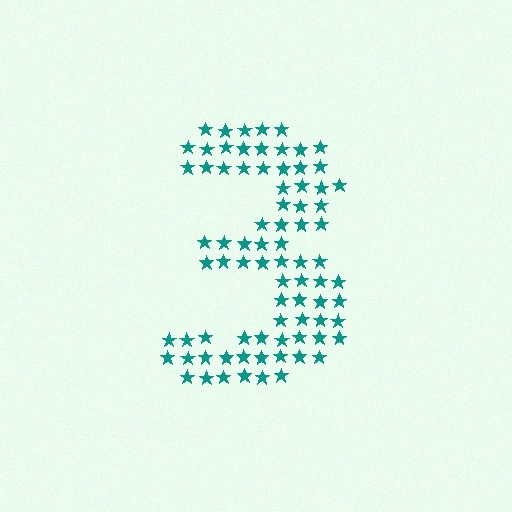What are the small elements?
The small elements are stars.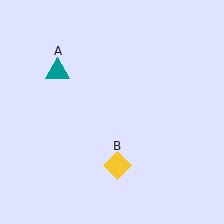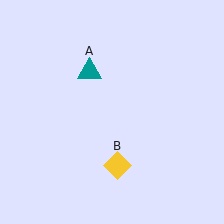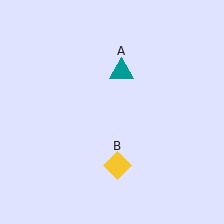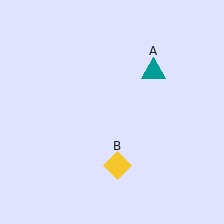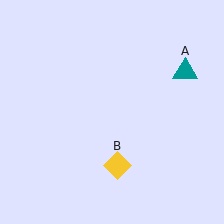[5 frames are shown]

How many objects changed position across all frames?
1 object changed position: teal triangle (object A).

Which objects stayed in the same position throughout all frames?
Yellow diamond (object B) remained stationary.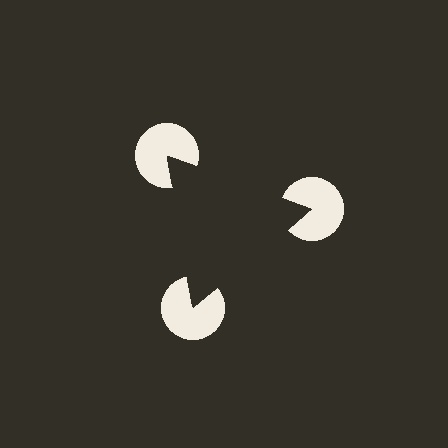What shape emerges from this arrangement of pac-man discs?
An illusory triangle — its edges are inferred from the aligned wedge cuts in the pac-man discs, not physically drawn.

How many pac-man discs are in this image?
There are 3 — one at each vertex of the illusory triangle.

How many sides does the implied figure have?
3 sides.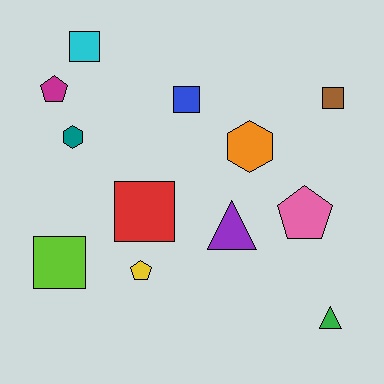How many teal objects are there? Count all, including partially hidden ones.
There is 1 teal object.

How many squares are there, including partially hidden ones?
There are 5 squares.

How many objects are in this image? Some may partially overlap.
There are 12 objects.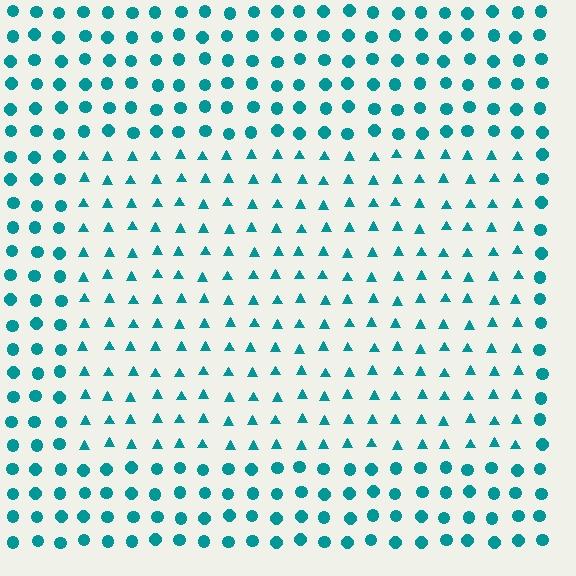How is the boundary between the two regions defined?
The boundary is defined by a change in element shape: triangles inside vs. circles outside. All elements share the same color and spacing.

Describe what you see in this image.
The image is filled with small teal elements arranged in a uniform grid. A rectangle-shaped region contains triangles, while the surrounding area contains circles. The boundary is defined purely by the change in element shape.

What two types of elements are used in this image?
The image uses triangles inside the rectangle region and circles outside it.